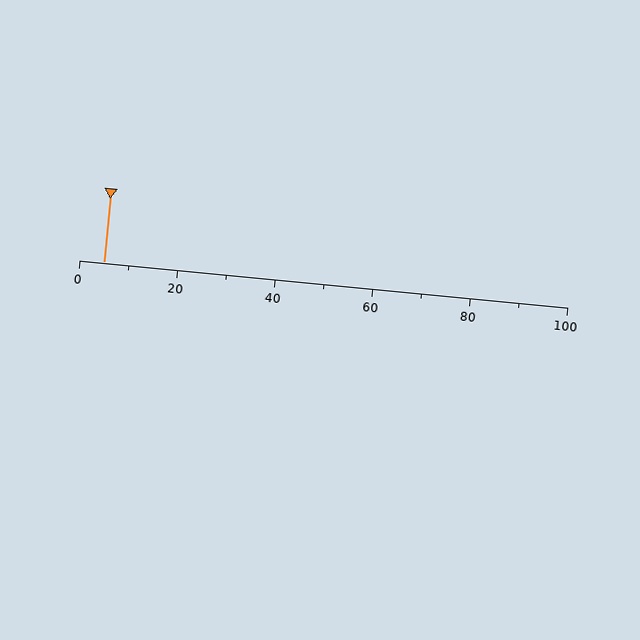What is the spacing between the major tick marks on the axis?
The major ticks are spaced 20 apart.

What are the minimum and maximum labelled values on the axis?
The axis runs from 0 to 100.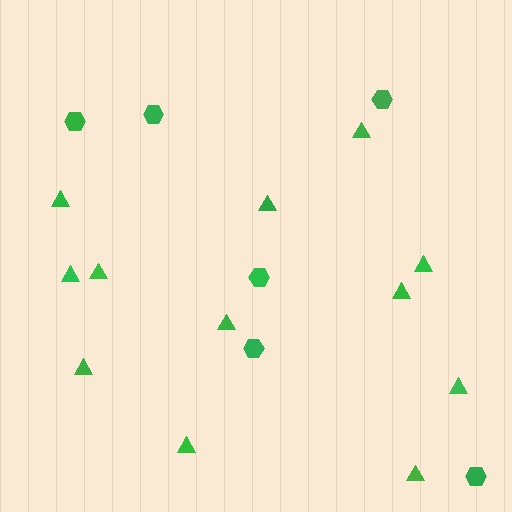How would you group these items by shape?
There are 2 groups: one group of hexagons (6) and one group of triangles (12).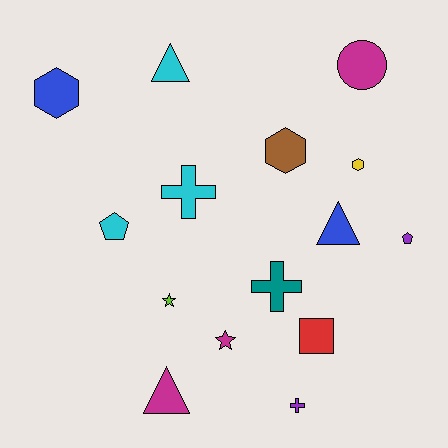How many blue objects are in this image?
There are 2 blue objects.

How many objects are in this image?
There are 15 objects.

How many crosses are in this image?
There are 3 crosses.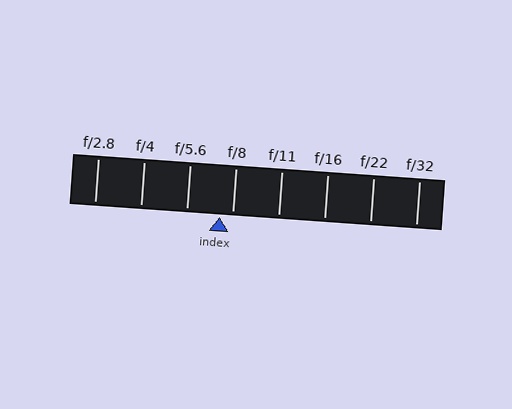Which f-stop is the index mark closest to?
The index mark is closest to f/8.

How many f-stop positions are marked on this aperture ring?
There are 8 f-stop positions marked.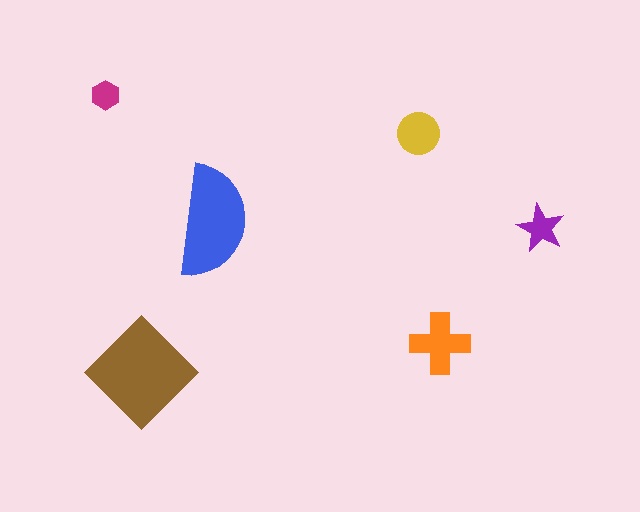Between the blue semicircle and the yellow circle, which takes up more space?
The blue semicircle.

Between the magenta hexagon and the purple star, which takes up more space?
The purple star.